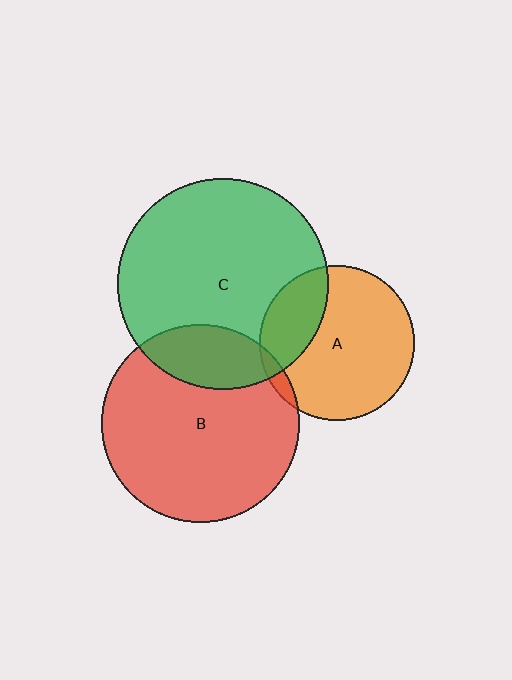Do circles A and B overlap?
Yes.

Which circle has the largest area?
Circle C (green).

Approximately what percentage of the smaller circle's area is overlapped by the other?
Approximately 5%.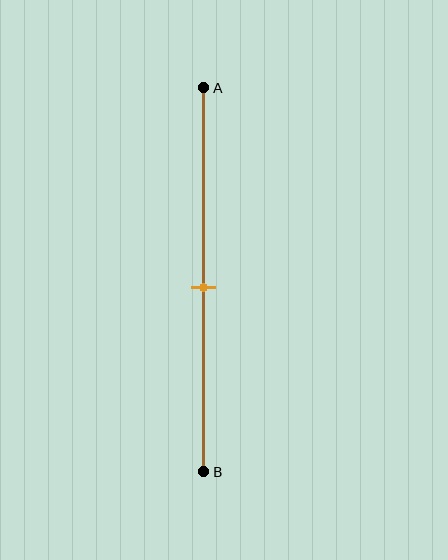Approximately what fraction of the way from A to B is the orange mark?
The orange mark is approximately 50% of the way from A to B.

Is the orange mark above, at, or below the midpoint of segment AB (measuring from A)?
The orange mark is approximately at the midpoint of segment AB.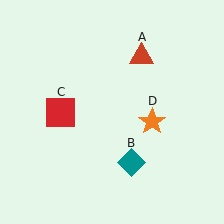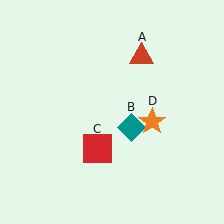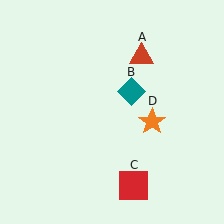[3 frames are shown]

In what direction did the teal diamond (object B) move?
The teal diamond (object B) moved up.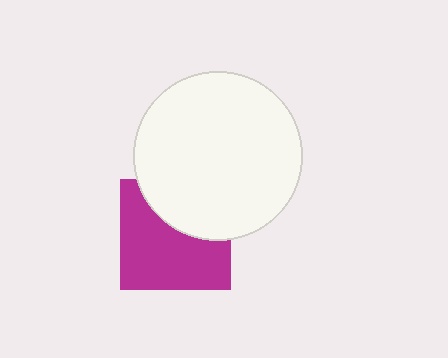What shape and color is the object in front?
The object in front is a white circle.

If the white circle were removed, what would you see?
You would see the complete magenta square.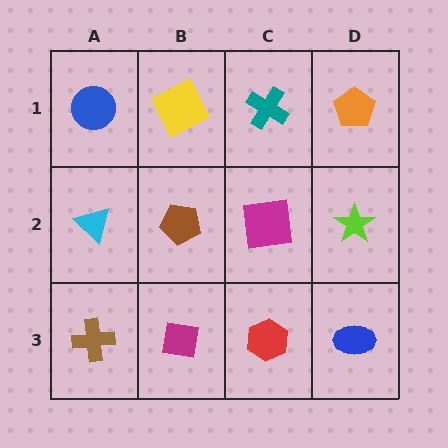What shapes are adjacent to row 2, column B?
A yellow square (row 1, column B), a magenta square (row 3, column B), a cyan triangle (row 2, column A), a magenta square (row 2, column C).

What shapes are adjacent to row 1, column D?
A lime star (row 2, column D), a teal cross (row 1, column C).